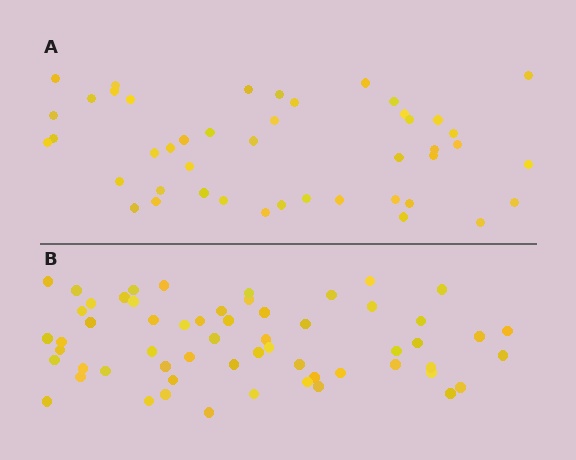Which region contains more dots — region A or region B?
Region B (the bottom region) has more dots.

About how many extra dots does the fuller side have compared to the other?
Region B has approximately 15 more dots than region A.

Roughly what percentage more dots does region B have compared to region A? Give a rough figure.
About 30% more.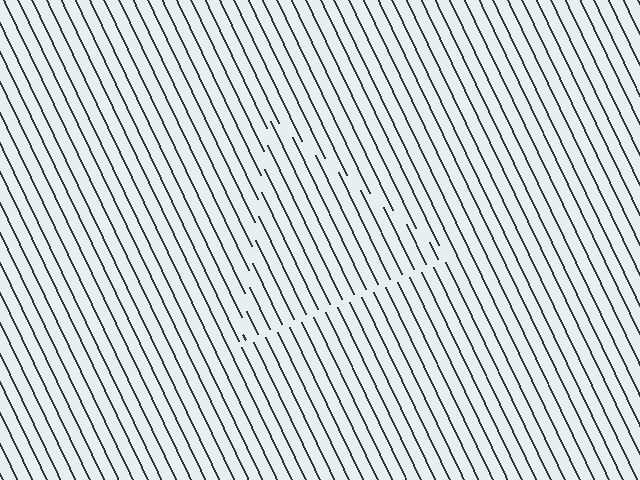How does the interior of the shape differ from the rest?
The interior of the shape contains the same grating, shifted by half a period — the contour is defined by the phase discontinuity where line-ends from the inner and outer gratings abut.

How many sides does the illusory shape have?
3 sides — the line-ends trace a triangle.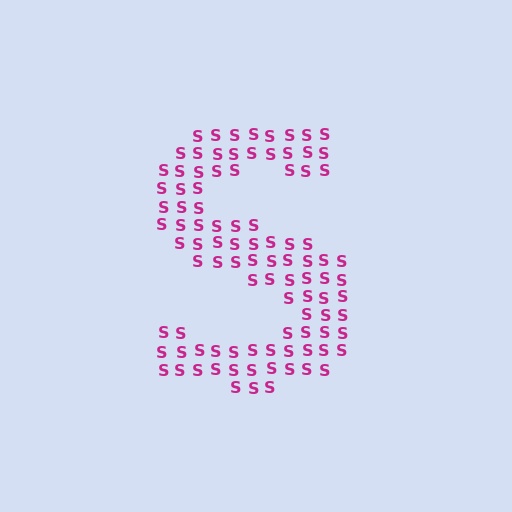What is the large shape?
The large shape is the letter S.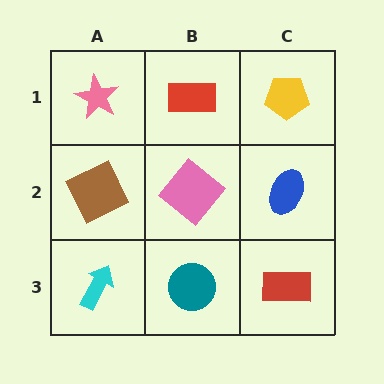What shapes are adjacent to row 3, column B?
A pink diamond (row 2, column B), a cyan arrow (row 3, column A), a red rectangle (row 3, column C).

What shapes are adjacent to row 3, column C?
A blue ellipse (row 2, column C), a teal circle (row 3, column B).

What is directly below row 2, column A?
A cyan arrow.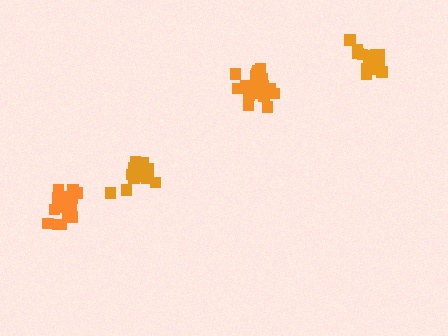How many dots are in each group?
Group 1: 17 dots, Group 2: 19 dots, Group 3: 18 dots, Group 4: 16 dots (70 total).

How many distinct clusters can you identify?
There are 4 distinct clusters.